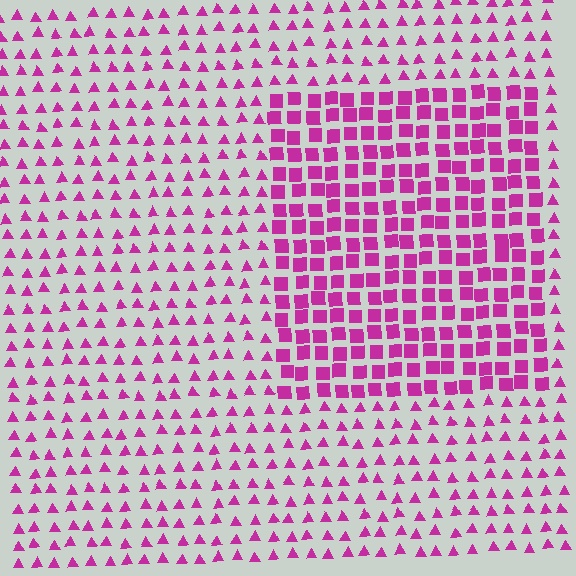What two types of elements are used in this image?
The image uses squares inside the rectangle region and triangles outside it.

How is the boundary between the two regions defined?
The boundary is defined by a change in element shape: squares inside vs. triangles outside. All elements share the same color and spacing.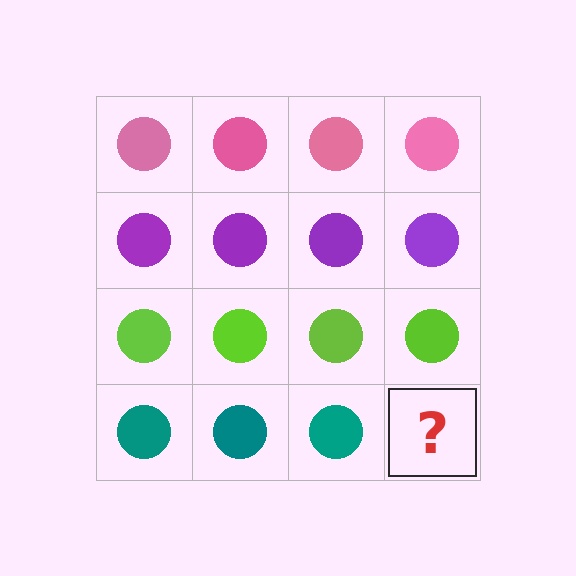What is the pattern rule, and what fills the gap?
The rule is that each row has a consistent color. The gap should be filled with a teal circle.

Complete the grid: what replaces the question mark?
The question mark should be replaced with a teal circle.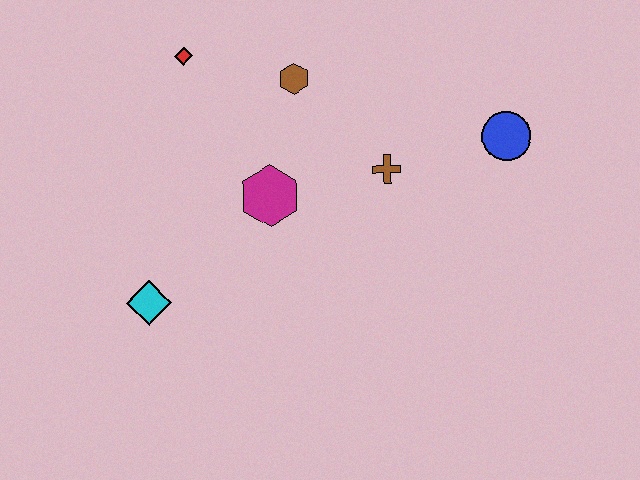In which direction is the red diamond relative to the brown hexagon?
The red diamond is to the left of the brown hexagon.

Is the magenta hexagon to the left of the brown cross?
Yes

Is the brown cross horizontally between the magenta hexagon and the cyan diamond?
No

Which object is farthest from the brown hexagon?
The cyan diamond is farthest from the brown hexagon.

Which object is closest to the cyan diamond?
The magenta hexagon is closest to the cyan diamond.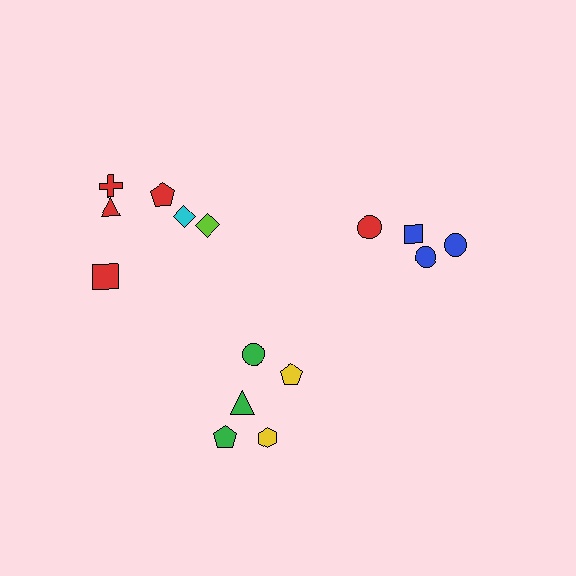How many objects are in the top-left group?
There are 6 objects.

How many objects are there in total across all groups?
There are 15 objects.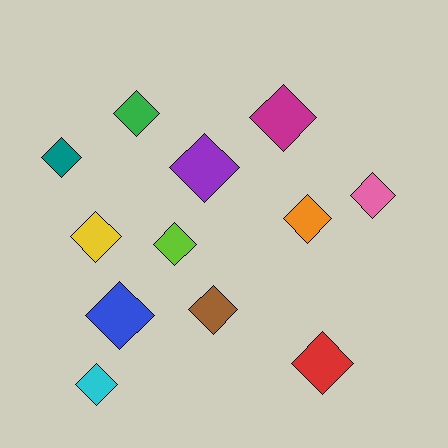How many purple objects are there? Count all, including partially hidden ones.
There is 1 purple object.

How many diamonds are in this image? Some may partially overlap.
There are 12 diamonds.